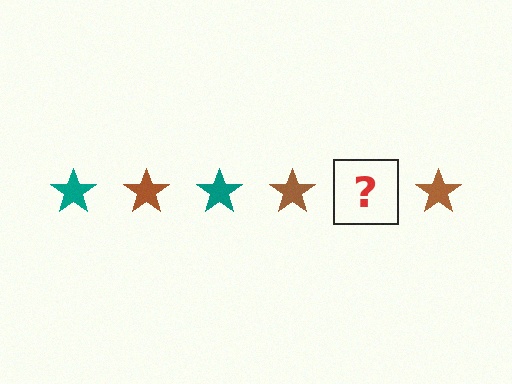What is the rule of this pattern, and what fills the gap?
The rule is that the pattern cycles through teal, brown stars. The gap should be filled with a teal star.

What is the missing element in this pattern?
The missing element is a teal star.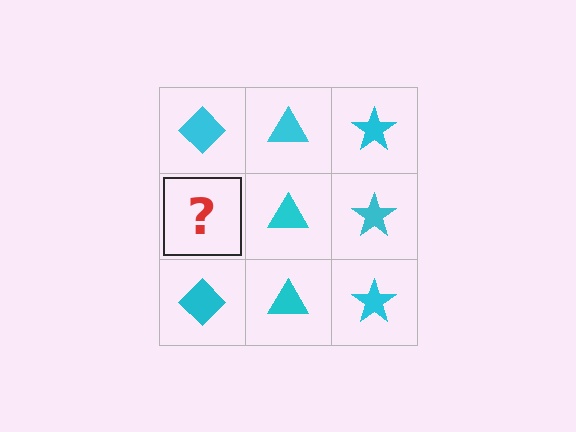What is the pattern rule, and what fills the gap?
The rule is that each column has a consistent shape. The gap should be filled with a cyan diamond.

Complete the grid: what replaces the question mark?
The question mark should be replaced with a cyan diamond.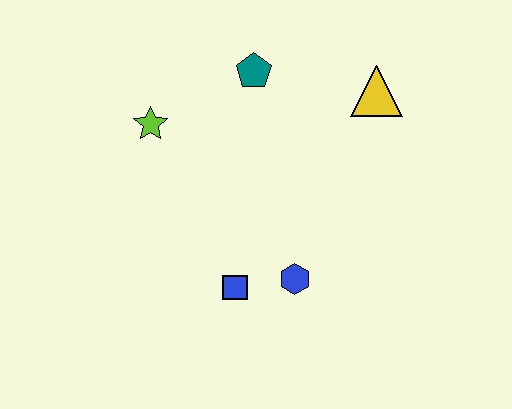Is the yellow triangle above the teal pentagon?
No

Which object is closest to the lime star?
The teal pentagon is closest to the lime star.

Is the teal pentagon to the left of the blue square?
No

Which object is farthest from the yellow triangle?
The blue square is farthest from the yellow triangle.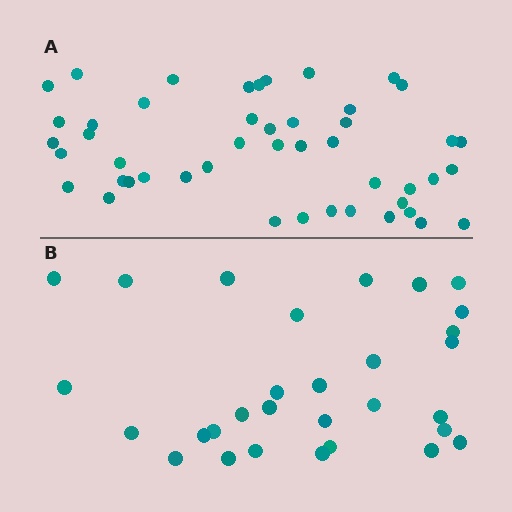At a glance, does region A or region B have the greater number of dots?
Region A (the top region) has more dots.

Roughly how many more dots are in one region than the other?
Region A has approximately 15 more dots than region B.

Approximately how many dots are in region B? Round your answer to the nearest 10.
About 30 dots.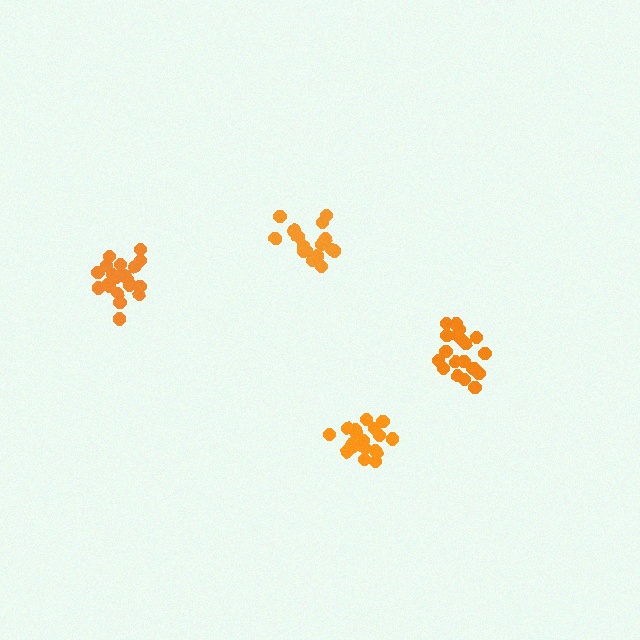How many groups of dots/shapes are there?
There are 4 groups.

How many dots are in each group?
Group 1: 17 dots, Group 2: 21 dots, Group 3: 19 dots, Group 4: 21 dots (78 total).